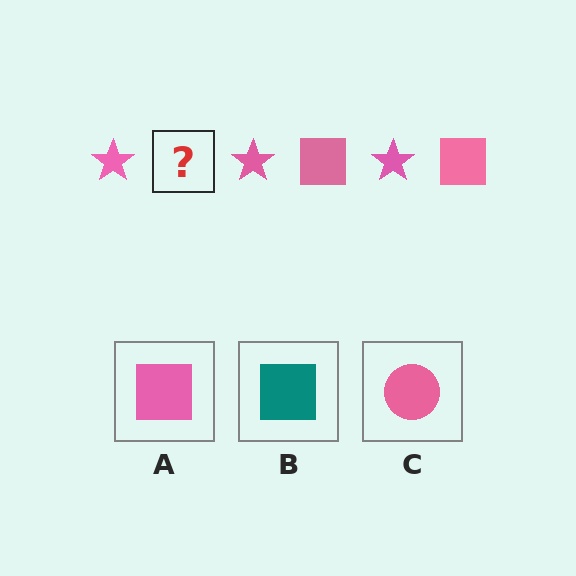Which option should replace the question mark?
Option A.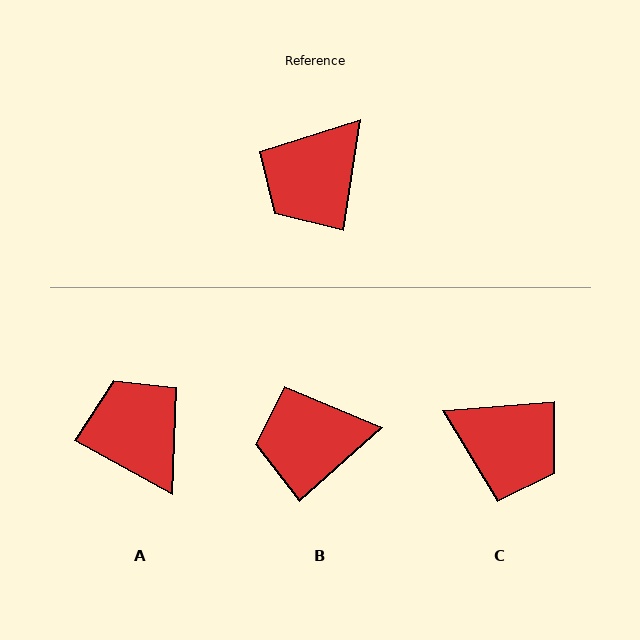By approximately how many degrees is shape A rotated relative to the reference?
Approximately 110 degrees clockwise.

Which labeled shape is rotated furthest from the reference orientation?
A, about 110 degrees away.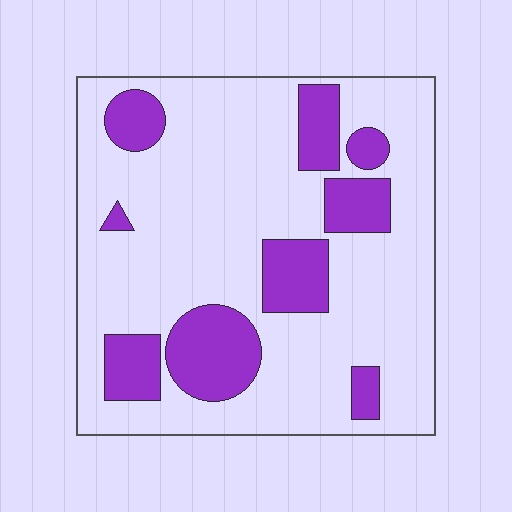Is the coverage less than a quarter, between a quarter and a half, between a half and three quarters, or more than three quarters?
Less than a quarter.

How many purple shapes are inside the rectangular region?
9.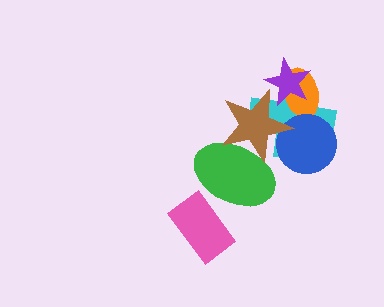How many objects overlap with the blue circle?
2 objects overlap with the blue circle.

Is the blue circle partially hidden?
Yes, it is partially covered by another shape.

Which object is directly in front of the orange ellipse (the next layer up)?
The purple star is directly in front of the orange ellipse.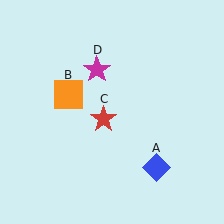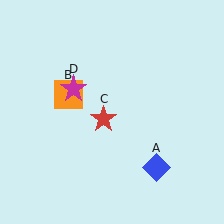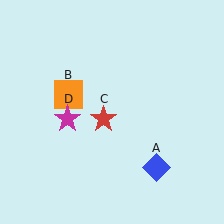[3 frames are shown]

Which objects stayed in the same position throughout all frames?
Blue diamond (object A) and orange square (object B) and red star (object C) remained stationary.